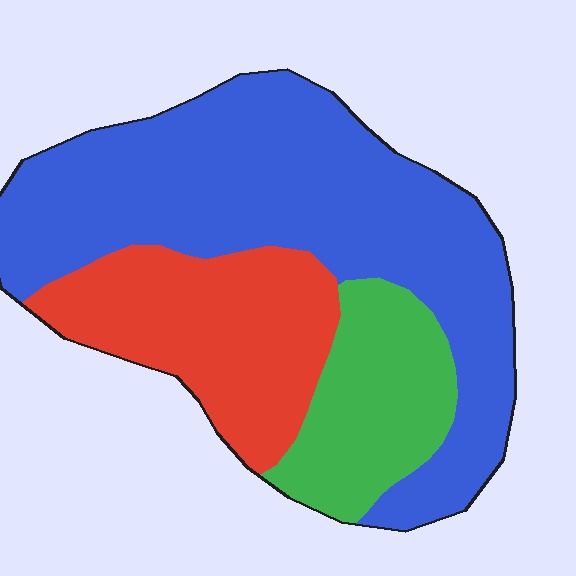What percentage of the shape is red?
Red covers roughly 25% of the shape.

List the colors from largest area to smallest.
From largest to smallest: blue, red, green.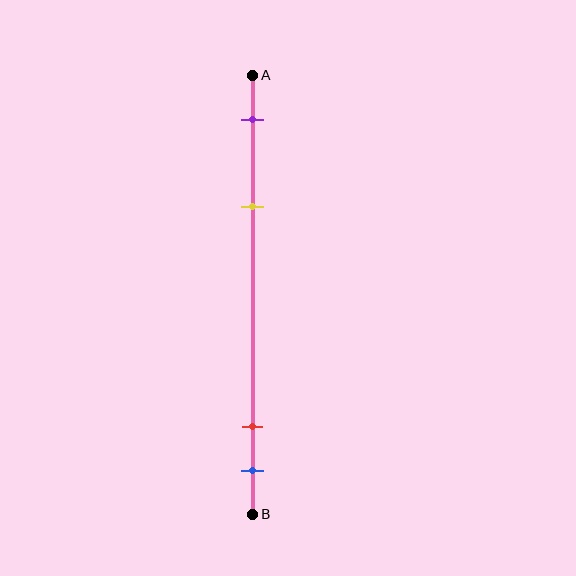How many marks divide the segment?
There are 4 marks dividing the segment.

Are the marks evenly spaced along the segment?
No, the marks are not evenly spaced.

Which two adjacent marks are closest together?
The red and blue marks are the closest adjacent pair.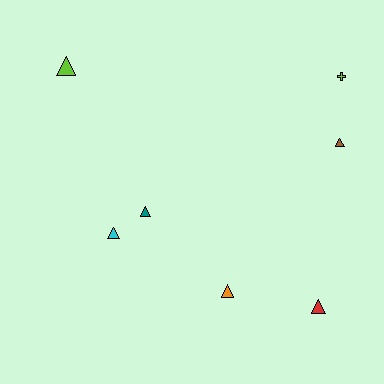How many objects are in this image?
There are 7 objects.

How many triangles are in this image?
There are 6 triangles.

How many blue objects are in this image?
There are no blue objects.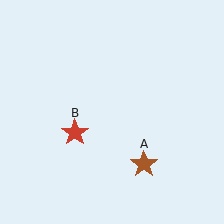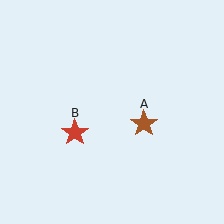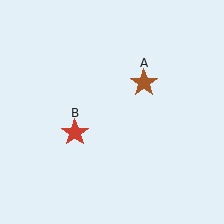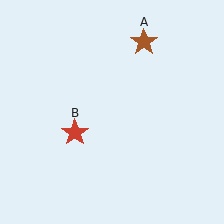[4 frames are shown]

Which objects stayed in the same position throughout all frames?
Red star (object B) remained stationary.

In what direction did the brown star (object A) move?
The brown star (object A) moved up.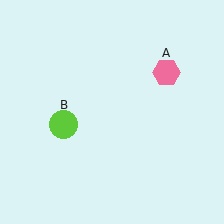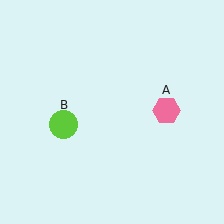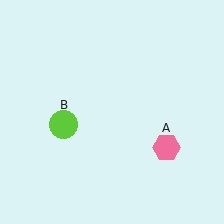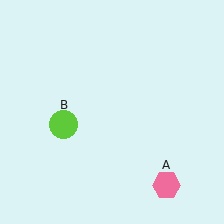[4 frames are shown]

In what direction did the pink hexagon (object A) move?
The pink hexagon (object A) moved down.